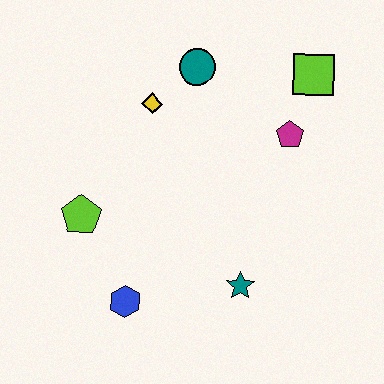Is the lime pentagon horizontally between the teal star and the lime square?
No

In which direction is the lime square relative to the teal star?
The lime square is above the teal star.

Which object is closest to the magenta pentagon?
The lime square is closest to the magenta pentagon.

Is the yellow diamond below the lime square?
Yes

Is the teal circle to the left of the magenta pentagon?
Yes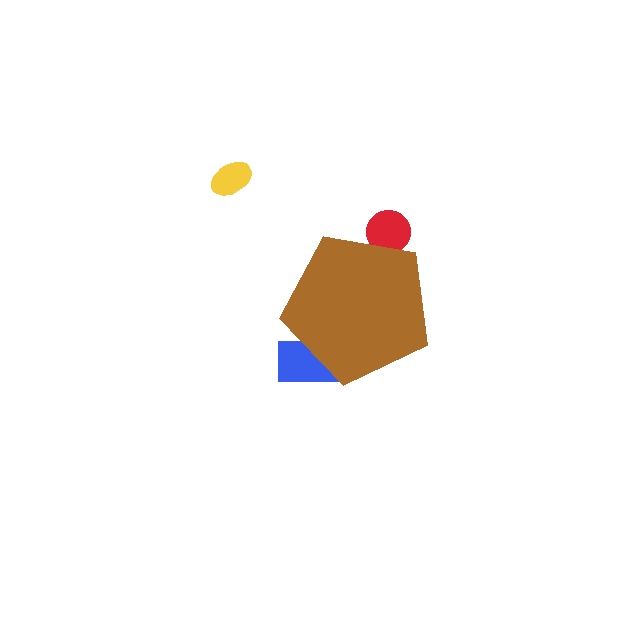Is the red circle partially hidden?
Yes, the red circle is partially hidden behind the brown pentagon.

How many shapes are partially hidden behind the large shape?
2 shapes are partially hidden.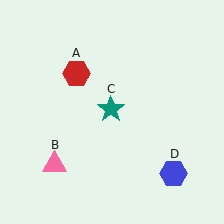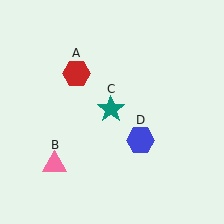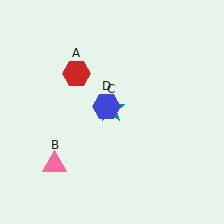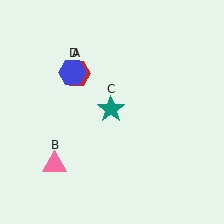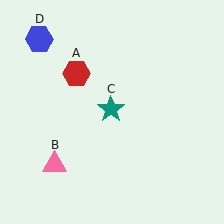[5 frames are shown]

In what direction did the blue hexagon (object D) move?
The blue hexagon (object D) moved up and to the left.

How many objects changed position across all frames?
1 object changed position: blue hexagon (object D).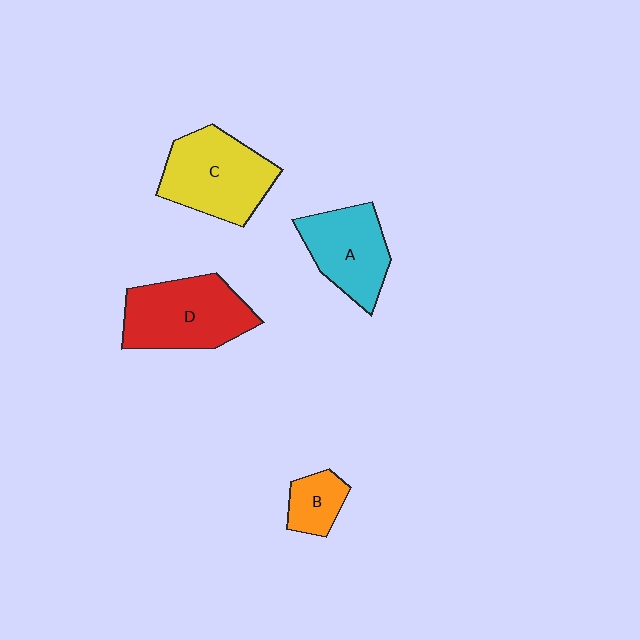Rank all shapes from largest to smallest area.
From largest to smallest: D (red), C (yellow), A (cyan), B (orange).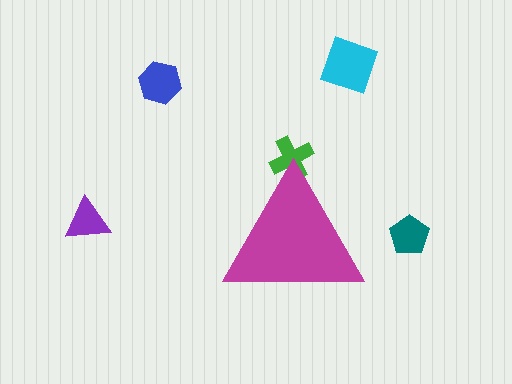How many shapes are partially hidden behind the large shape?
1 shape is partially hidden.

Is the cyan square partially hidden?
No, the cyan square is fully visible.